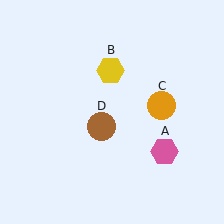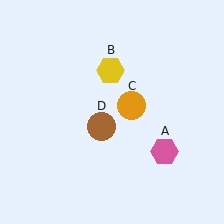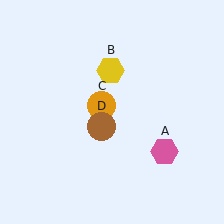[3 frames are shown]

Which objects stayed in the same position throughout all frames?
Pink hexagon (object A) and yellow hexagon (object B) and brown circle (object D) remained stationary.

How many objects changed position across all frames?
1 object changed position: orange circle (object C).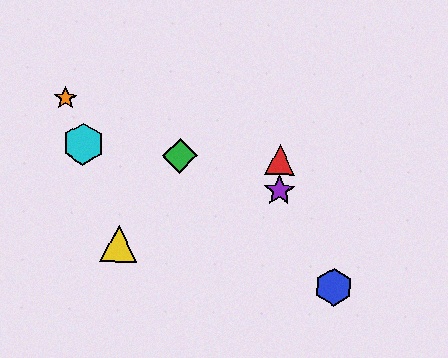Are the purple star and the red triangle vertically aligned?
Yes, both are at x≈279.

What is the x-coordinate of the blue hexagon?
The blue hexagon is at x≈334.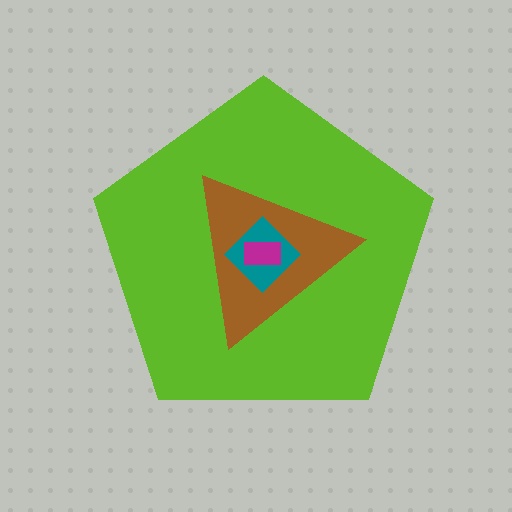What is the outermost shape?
The lime pentagon.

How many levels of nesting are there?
4.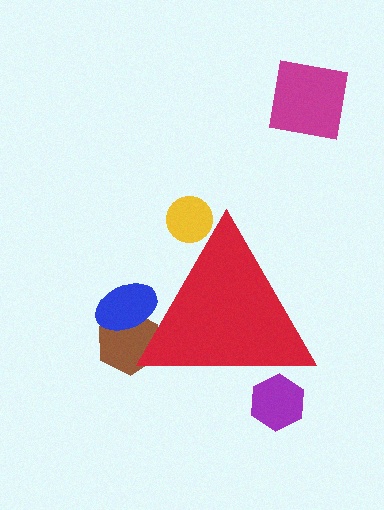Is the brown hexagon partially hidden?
Yes, the brown hexagon is partially hidden behind the red triangle.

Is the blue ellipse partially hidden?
Yes, the blue ellipse is partially hidden behind the red triangle.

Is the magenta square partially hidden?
No, the magenta square is fully visible.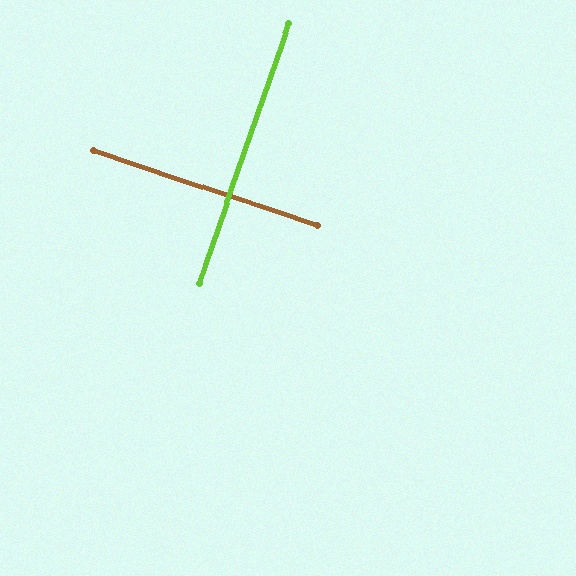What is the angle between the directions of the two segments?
Approximately 90 degrees.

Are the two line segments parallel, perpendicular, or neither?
Perpendicular — they meet at approximately 90°.